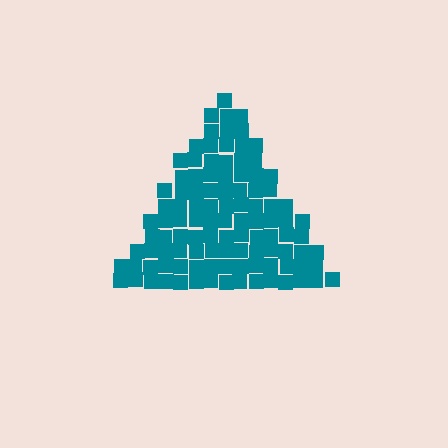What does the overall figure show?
The overall figure shows a triangle.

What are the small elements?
The small elements are squares.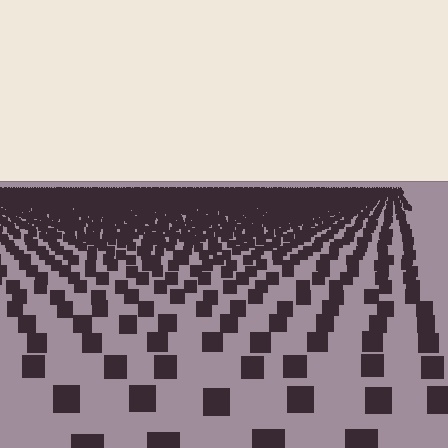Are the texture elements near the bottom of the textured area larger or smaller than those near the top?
Larger. Near the bottom, elements are closer to the viewer and appear at a bigger on-screen size.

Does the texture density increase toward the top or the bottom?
Density increases toward the top.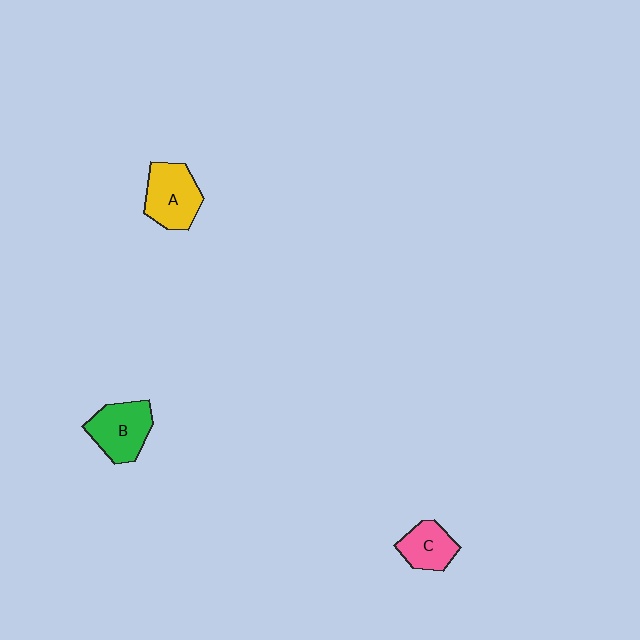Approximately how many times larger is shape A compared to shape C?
Approximately 1.4 times.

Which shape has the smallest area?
Shape C (pink).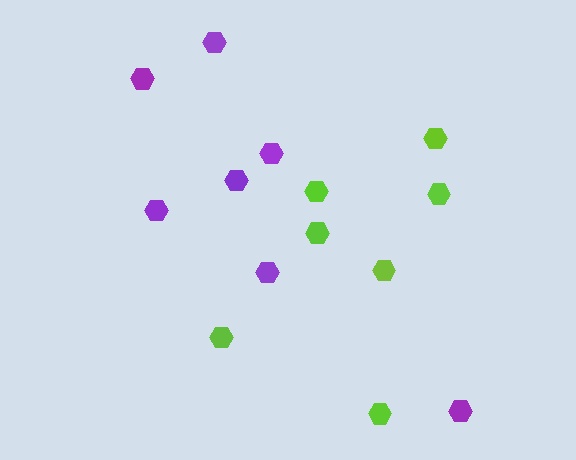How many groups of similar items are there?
There are 2 groups: one group of purple hexagons (7) and one group of lime hexagons (7).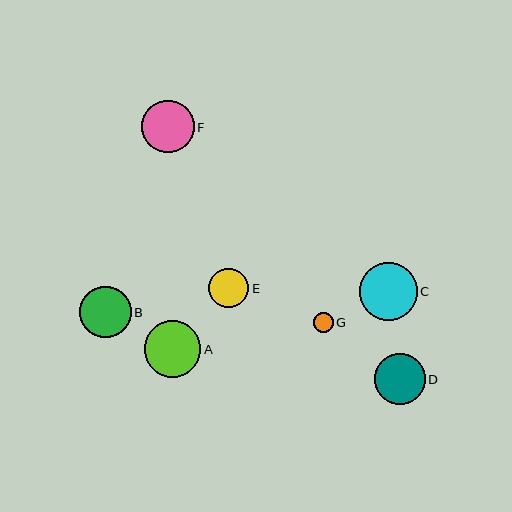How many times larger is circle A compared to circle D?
Circle A is approximately 1.1 times the size of circle D.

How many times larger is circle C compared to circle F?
Circle C is approximately 1.1 times the size of circle F.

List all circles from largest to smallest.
From largest to smallest: C, A, F, B, D, E, G.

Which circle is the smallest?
Circle G is the smallest with a size of approximately 20 pixels.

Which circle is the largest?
Circle C is the largest with a size of approximately 58 pixels.